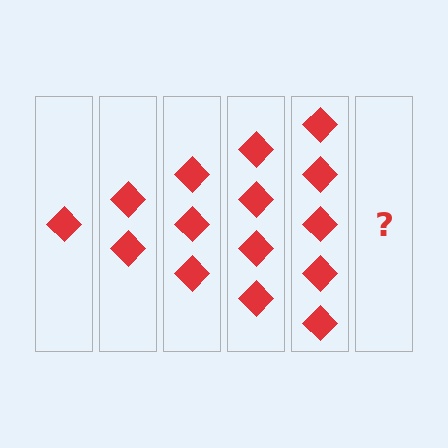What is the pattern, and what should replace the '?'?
The pattern is that each step adds one more diamond. The '?' should be 6 diamonds.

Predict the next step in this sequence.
The next step is 6 diamonds.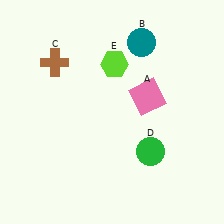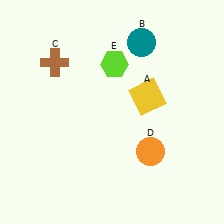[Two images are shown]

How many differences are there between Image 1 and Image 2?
There are 2 differences between the two images.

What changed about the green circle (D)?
In Image 1, D is green. In Image 2, it changed to orange.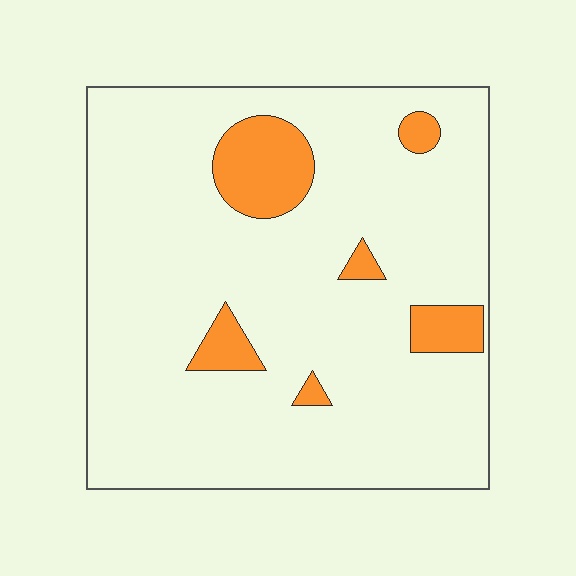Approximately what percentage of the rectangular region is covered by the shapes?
Approximately 10%.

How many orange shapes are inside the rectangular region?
6.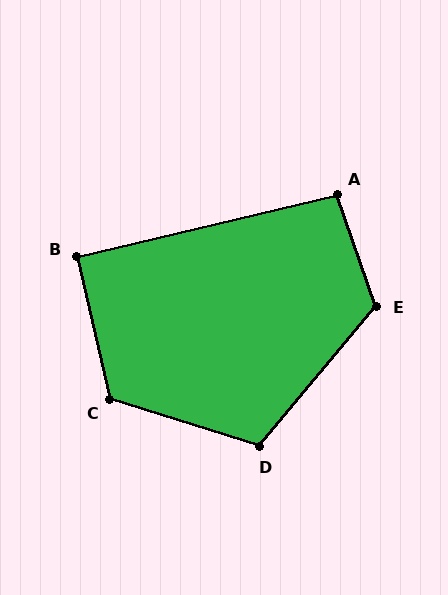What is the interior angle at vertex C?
Approximately 120 degrees (obtuse).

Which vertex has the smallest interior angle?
B, at approximately 90 degrees.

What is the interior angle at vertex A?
Approximately 96 degrees (obtuse).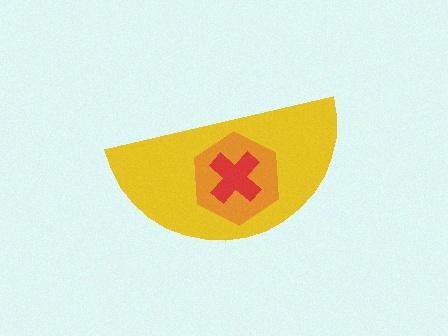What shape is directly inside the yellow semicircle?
The orange hexagon.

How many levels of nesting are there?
3.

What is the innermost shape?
The red cross.